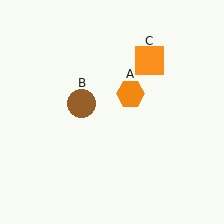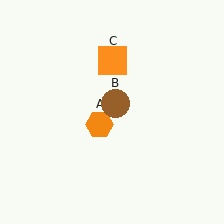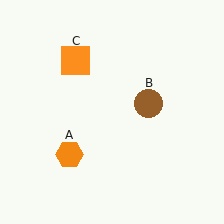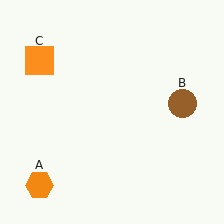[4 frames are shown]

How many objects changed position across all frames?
3 objects changed position: orange hexagon (object A), brown circle (object B), orange square (object C).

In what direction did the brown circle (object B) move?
The brown circle (object B) moved right.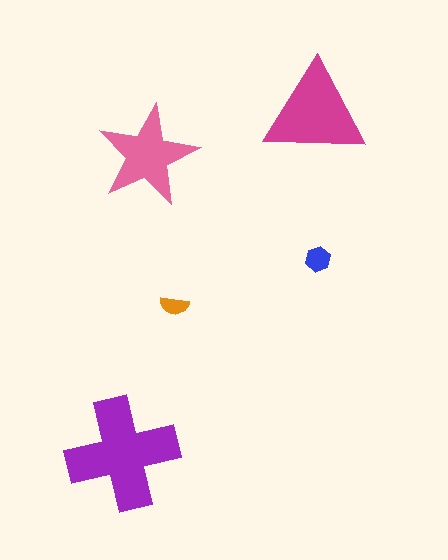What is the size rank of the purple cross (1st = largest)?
1st.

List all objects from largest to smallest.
The purple cross, the magenta triangle, the pink star, the blue hexagon, the orange semicircle.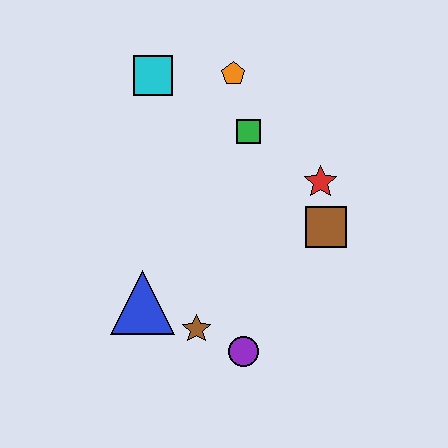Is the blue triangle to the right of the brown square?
No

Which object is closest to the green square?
The orange pentagon is closest to the green square.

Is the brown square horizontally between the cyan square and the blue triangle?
No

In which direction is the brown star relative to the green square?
The brown star is below the green square.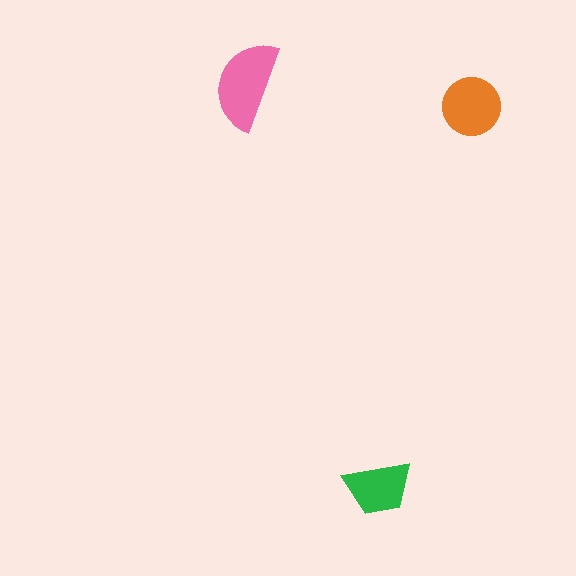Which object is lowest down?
The green trapezoid is bottommost.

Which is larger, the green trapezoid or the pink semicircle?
The pink semicircle.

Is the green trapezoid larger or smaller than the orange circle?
Smaller.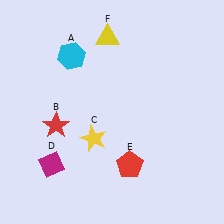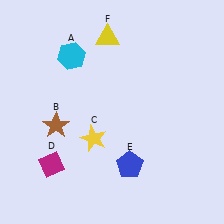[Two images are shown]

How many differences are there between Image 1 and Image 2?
There are 2 differences between the two images.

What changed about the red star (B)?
In Image 1, B is red. In Image 2, it changed to brown.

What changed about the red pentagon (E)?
In Image 1, E is red. In Image 2, it changed to blue.